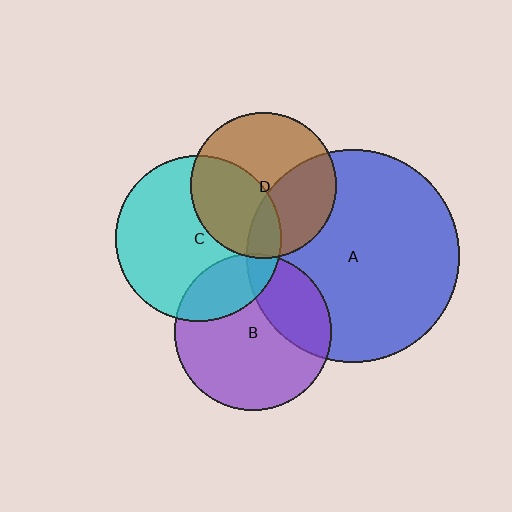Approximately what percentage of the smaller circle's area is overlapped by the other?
Approximately 30%.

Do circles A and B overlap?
Yes.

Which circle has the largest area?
Circle A (blue).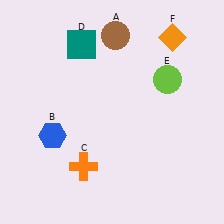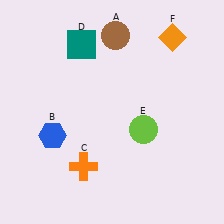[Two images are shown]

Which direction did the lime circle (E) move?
The lime circle (E) moved down.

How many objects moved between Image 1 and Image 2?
1 object moved between the two images.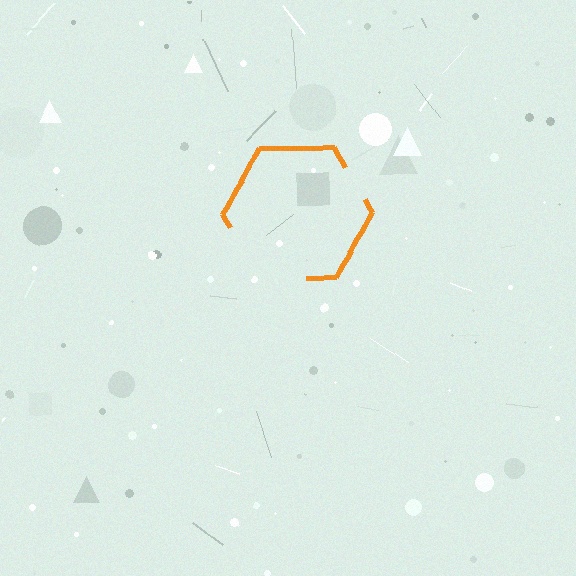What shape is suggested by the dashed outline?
The dashed outline suggests a hexagon.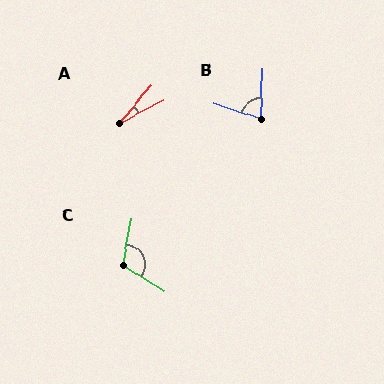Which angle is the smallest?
A, at approximately 21 degrees.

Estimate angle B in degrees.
Approximately 74 degrees.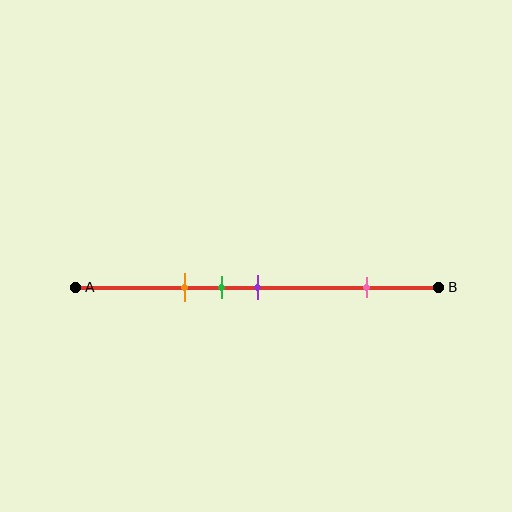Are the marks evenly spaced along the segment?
No, the marks are not evenly spaced.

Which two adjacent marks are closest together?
The green and purple marks are the closest adjacent pair.